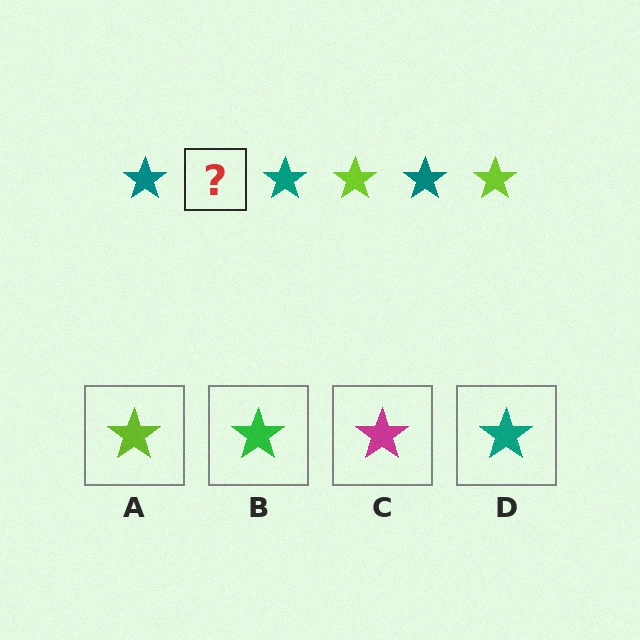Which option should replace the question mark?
Option A.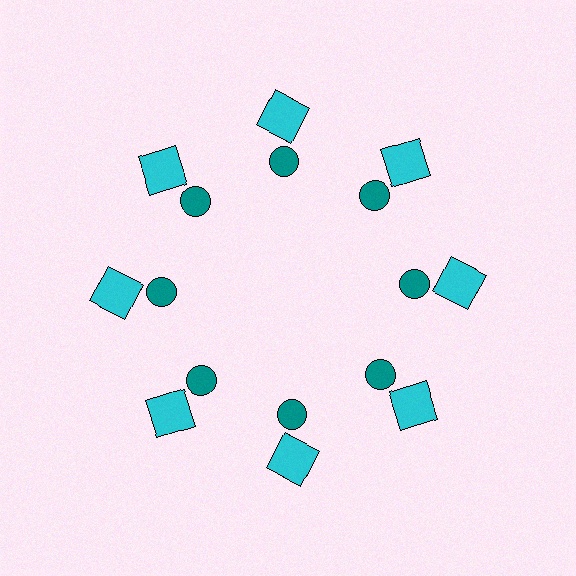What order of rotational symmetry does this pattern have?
This pattern has 8-fold rotational symmetry.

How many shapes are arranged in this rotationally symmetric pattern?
There are 16 shapes, arranged in 8 groups of 2.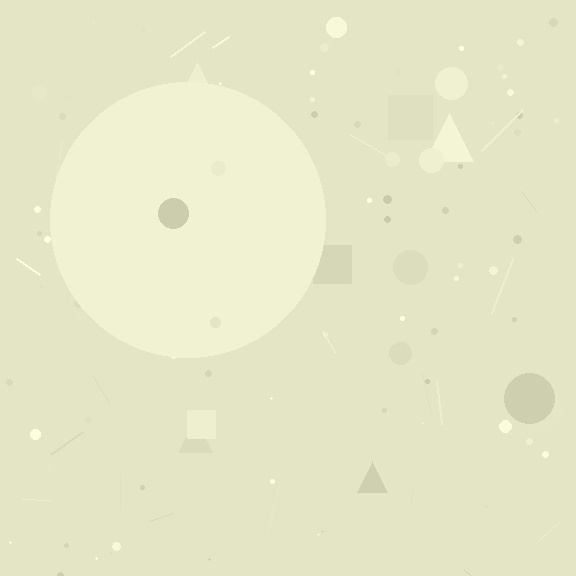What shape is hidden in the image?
A circle is hidden in the image.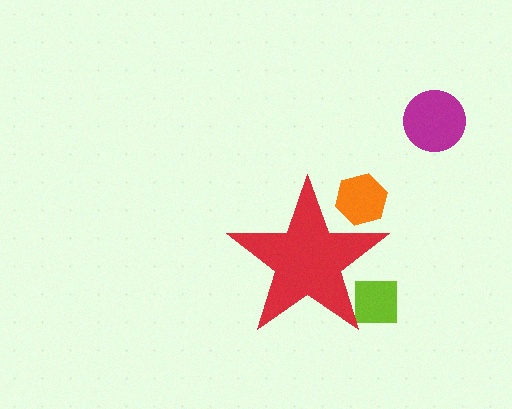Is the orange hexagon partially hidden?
Yes, the orange hexagon is partially hidden behind the red star.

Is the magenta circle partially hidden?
No, the magenta circle is fully visible.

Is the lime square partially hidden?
Yes, the lime square is partially hidden behind the red star.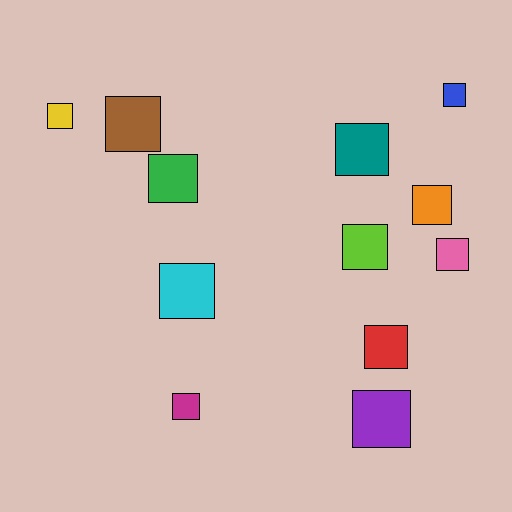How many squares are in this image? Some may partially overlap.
There are 12 squares.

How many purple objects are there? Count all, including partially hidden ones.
There is 1 purple object.